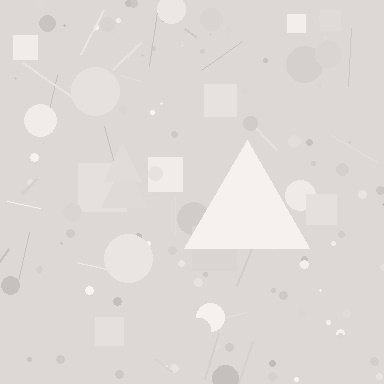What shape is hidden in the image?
A triangle is hidden in the image.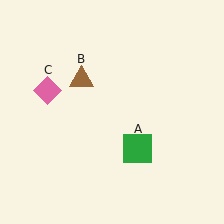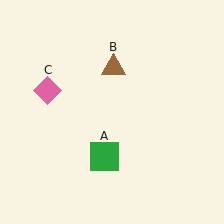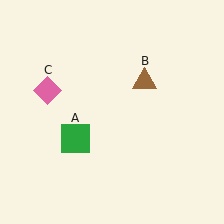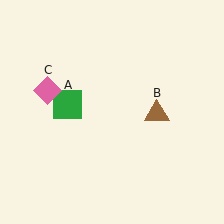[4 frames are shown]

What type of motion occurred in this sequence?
The green square (object A), brown triangle (object B) rotated clockwise around the center of the scene.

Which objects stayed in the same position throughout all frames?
Pink diamond (object C) remained stationary.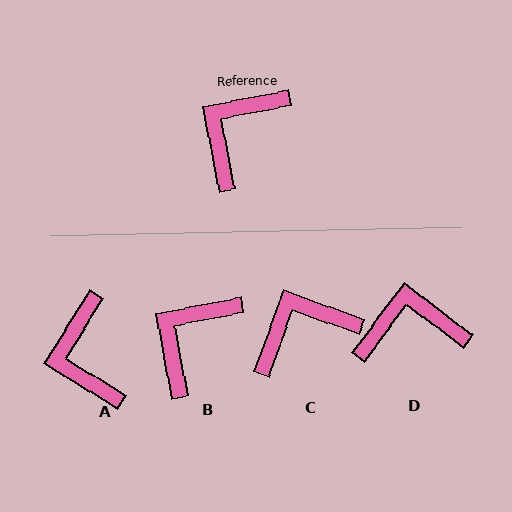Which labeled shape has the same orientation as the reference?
B.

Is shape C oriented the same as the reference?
No, it is off by about 31 degrees.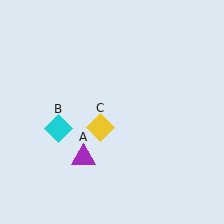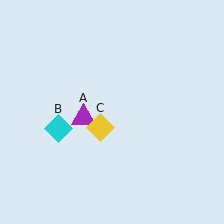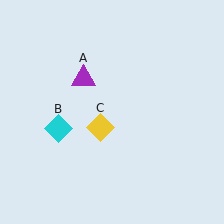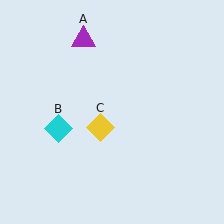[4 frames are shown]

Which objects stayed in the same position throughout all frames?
Cyan diamond (object B) and yellow diamond (object C) remained stationary.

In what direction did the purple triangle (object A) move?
The purple triangle (object A) moved up.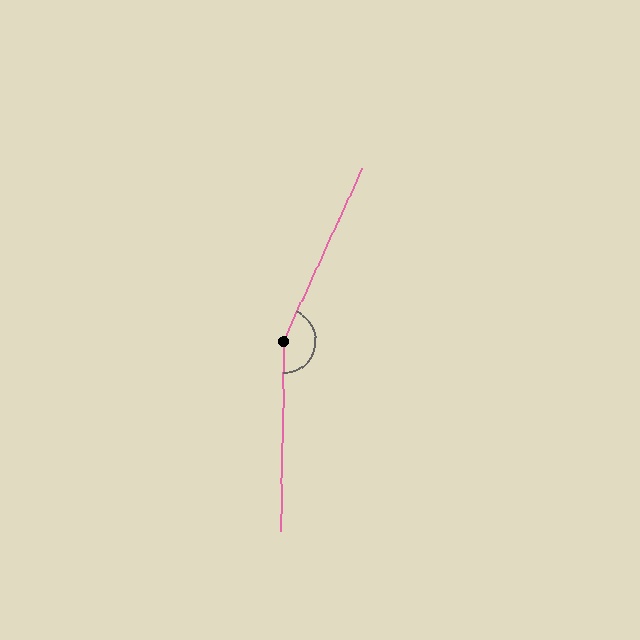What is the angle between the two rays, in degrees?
Approximately 156 degrees.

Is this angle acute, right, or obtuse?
It is obtuse.